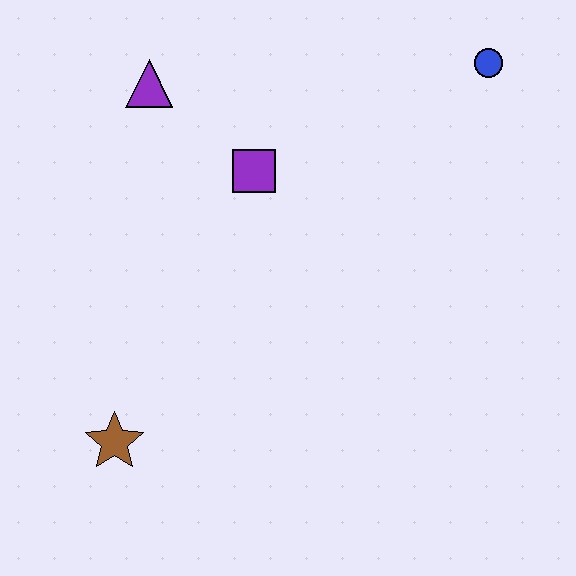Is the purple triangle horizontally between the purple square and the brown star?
Yes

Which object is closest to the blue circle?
The purple square is closest to the blue circle.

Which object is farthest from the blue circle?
The brown star is farthest from the blue circle.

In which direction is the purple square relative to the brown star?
The purple square is above the brown star.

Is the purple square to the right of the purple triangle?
Yes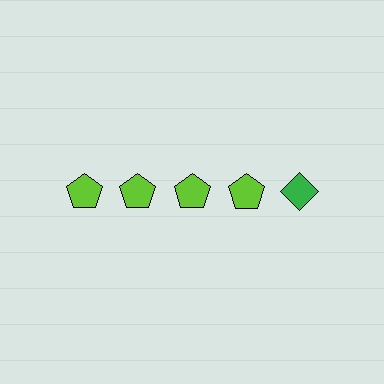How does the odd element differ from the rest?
It differs in both color (green instead of lime) and shape (diamond instead of pentagon).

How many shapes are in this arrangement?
There are 5 shapes arranged in a grid pattern.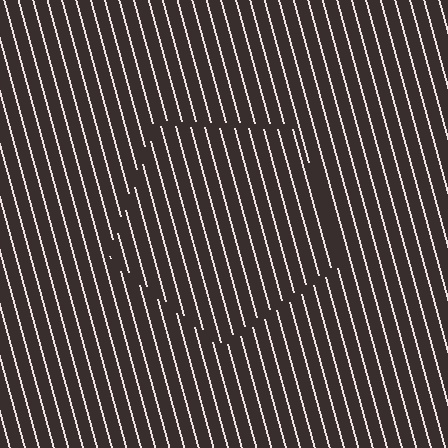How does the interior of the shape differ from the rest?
The interior of the shape contains the same grating, shifted by half a period — the contour is defined by the phase discontinuity where line-ends from the inner and outer gratings abut.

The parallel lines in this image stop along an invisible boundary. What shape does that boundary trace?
An illusory pentagon. The interior of the shape contains the same grating, shifted by half a period — the contour is defined by the phase discontinuity where line-ends from the inner and outer gratings abut.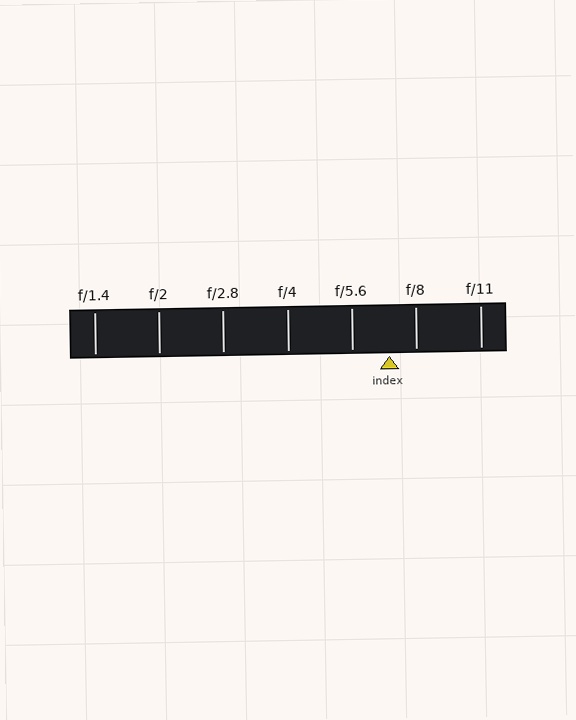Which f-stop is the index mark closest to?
The index mark is closest to f/8.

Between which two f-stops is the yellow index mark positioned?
The index mark is between f/5.6 and f/8.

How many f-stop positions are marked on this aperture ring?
There are 7 f-stop positions marked.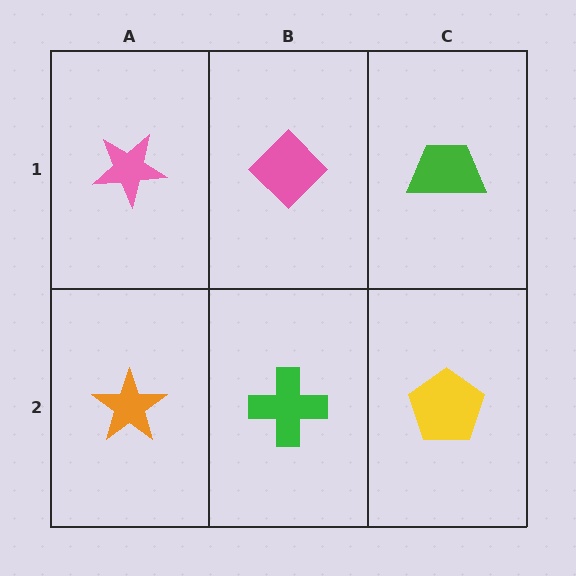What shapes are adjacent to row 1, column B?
A green cross (row 2, column B), a pink star (row 1, column A), a green trapezoid (row 1, column C).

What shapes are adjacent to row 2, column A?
A pink star (row 1, column A), a green cross (row 2, column B).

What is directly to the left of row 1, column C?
A pink diamond.